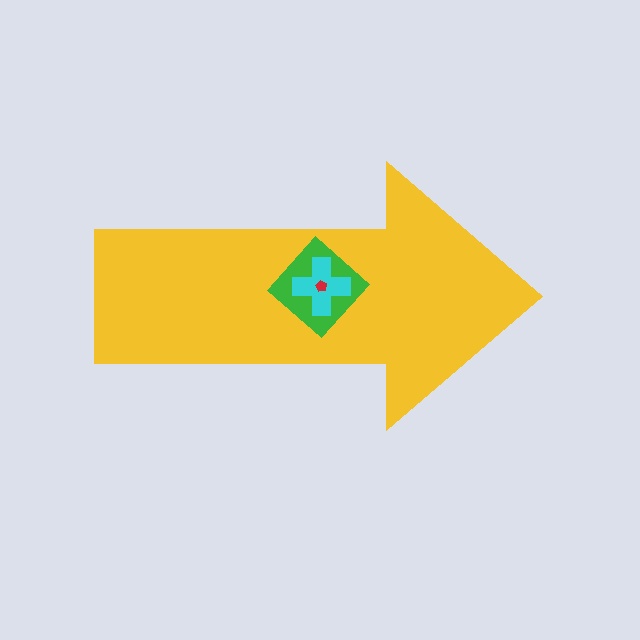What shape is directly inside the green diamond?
The cyan cross.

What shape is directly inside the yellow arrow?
The green diamond.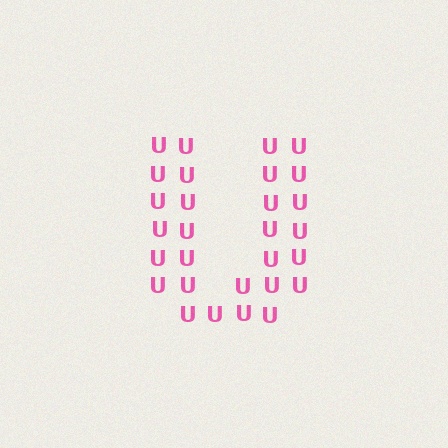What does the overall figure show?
The overall figure shows the letter U.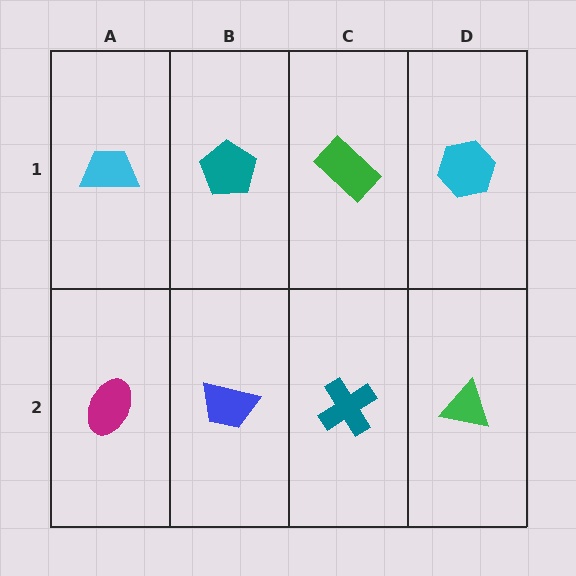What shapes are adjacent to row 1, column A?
A magenta ellipse (row 2, column A), a teal pentagon (row 1, column B).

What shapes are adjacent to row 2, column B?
A teal pentagon (row 1, column B), a magenta ellipse (row 2, column A), a teal cross (row 2, column C).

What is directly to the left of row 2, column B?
A magenta ellipse.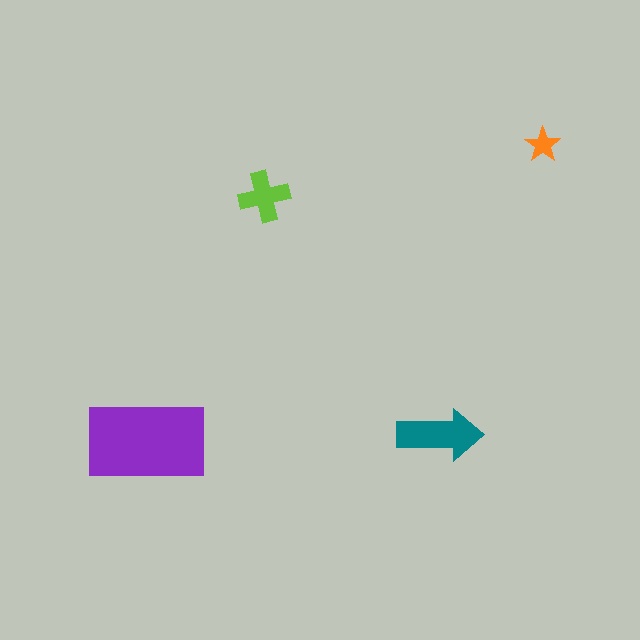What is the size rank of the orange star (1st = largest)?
4th.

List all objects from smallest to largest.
The orange star, the lime cross, the teal arrow, the purple rectangle.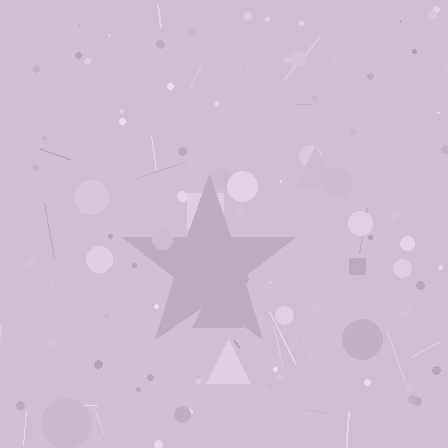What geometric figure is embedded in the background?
A star is embedded in the background.